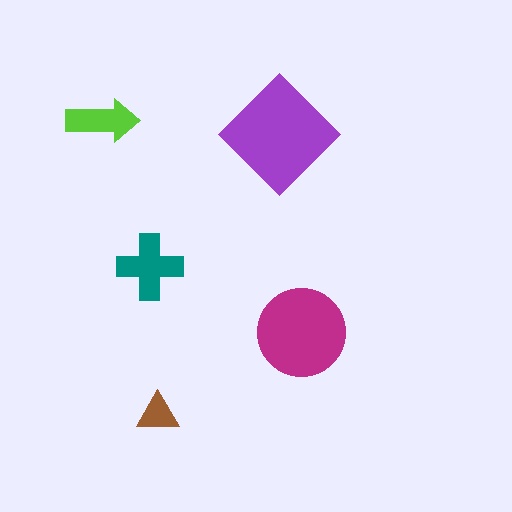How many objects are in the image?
There are 5 objects in the image.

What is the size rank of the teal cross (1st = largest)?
3rd.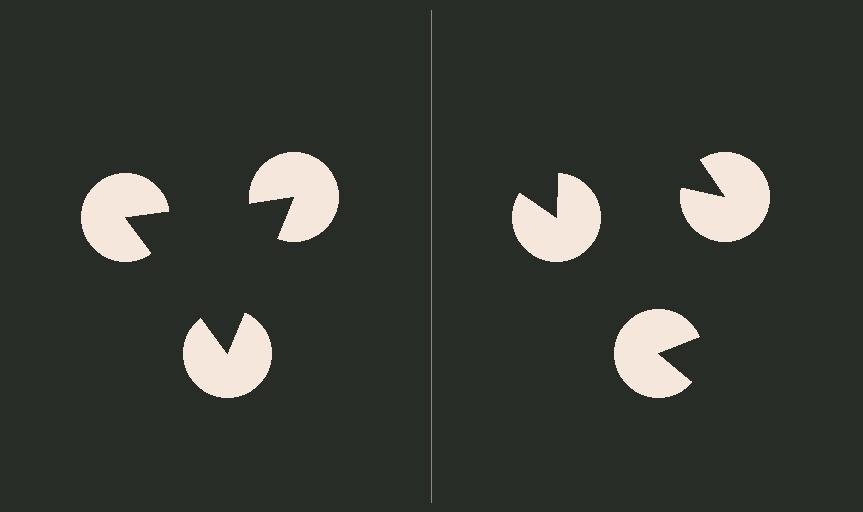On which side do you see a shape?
An illusory triangle appears on the left side. On the right side the wedge cuts are rotated, so no coherent shape forms.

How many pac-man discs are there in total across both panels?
6 — 3 on each side.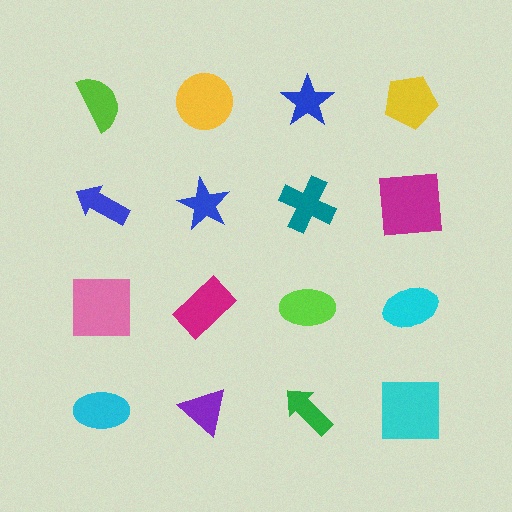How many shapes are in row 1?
4 shapes.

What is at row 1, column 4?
A yellow pentagon.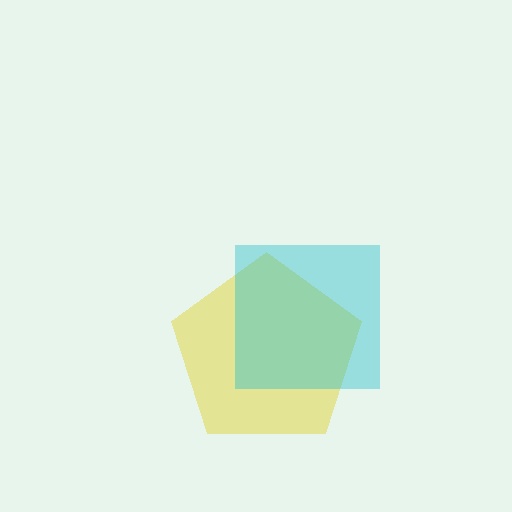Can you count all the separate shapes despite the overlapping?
Yes, there are 2 separate shapes.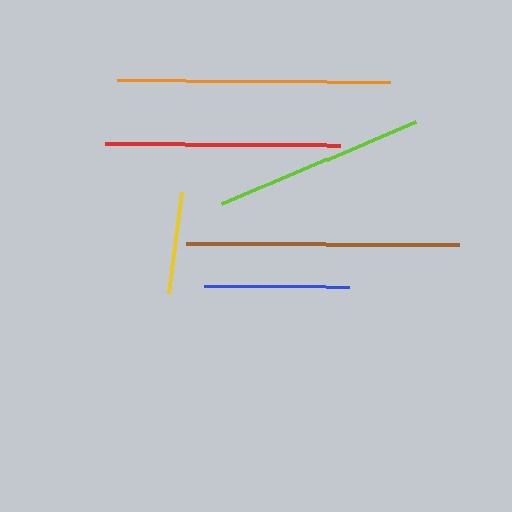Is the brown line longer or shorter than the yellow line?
The brown line is longer than the yellow line.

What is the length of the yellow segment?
The yellow segment is approximately 102 pixels long.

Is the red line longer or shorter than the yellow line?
The red line is longer than the yellow line.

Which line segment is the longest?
The orange line is the longest at approximately 274 pixels.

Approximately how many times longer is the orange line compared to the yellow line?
The orange line is approximately 2.7 times the length of the yellow line.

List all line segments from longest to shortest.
From longest to shortest: orange, brown, red, lime, blue, yellow.